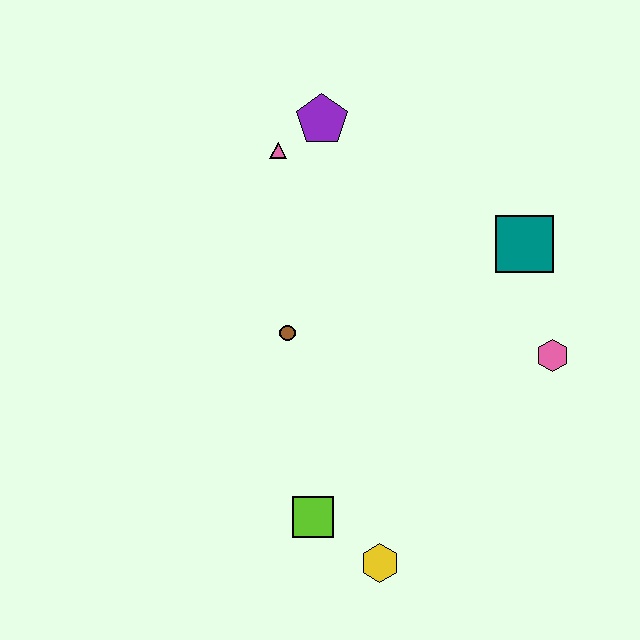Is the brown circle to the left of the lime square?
Yes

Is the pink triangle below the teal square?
No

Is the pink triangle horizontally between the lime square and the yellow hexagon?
No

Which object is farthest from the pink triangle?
The yellow hexagon is farthest from the pink triangle.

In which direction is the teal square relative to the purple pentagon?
The teal square is to the right of the purple pentagon.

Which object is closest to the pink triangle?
The purple pentagon is closest to the pink triangle.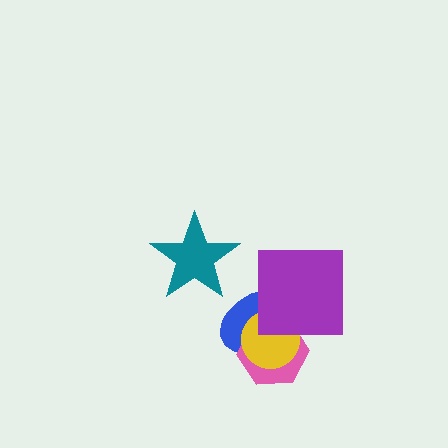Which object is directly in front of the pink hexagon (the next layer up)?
The yellow circle is directly in front of the pink hexagon.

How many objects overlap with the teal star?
0 objects overlap with the teal star.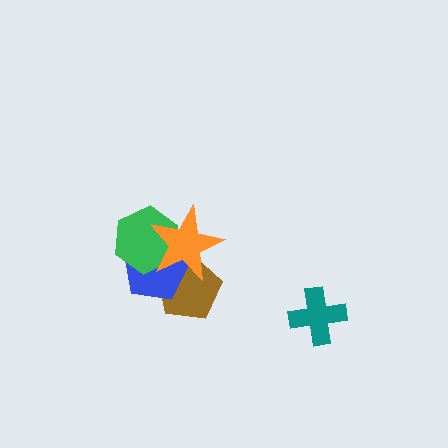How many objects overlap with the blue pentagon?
3 objects overlap with the blue pentagon.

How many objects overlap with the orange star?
3 objects overlap with the orange star.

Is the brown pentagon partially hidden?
Yes, it is partially covered by another shape.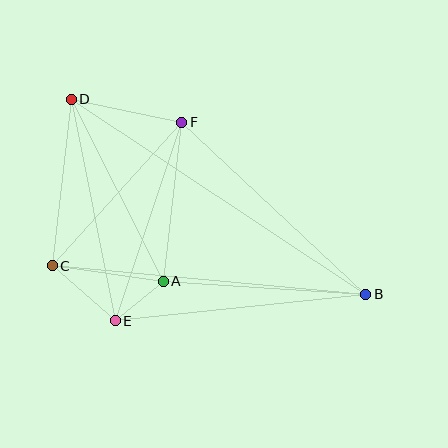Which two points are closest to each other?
Points A and E are closest to each other.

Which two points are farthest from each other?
Points B and D are farthest from each other.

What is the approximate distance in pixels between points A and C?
The distance between A and C is approximately 112 pixels.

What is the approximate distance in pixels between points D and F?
The distance between D and F is approximately 113 pixels.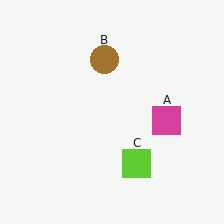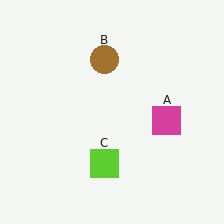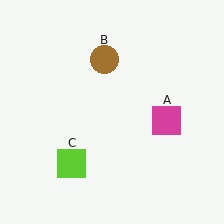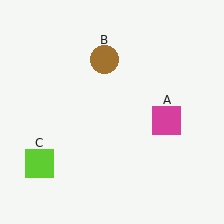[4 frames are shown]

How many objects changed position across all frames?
1 object changed position: lime square (object C).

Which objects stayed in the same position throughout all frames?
Magenta square (object A) and brown circle (object B) remained stationary.